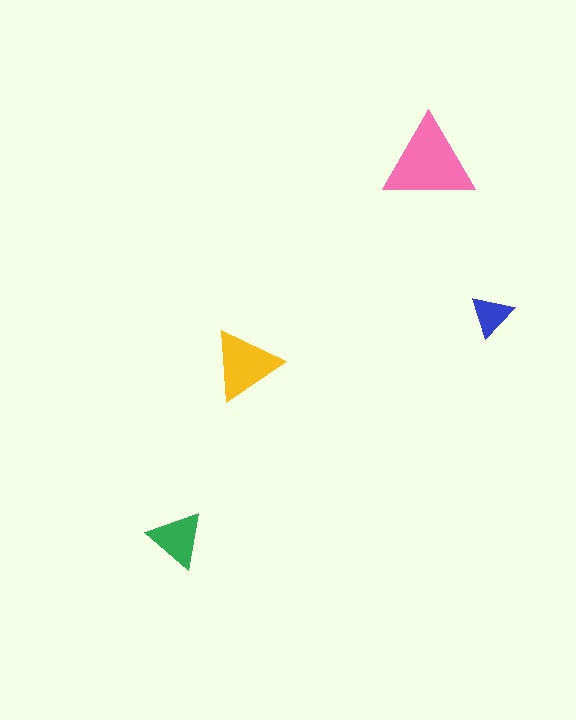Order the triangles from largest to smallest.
the pink one, the yellow one, the green one, the blue one.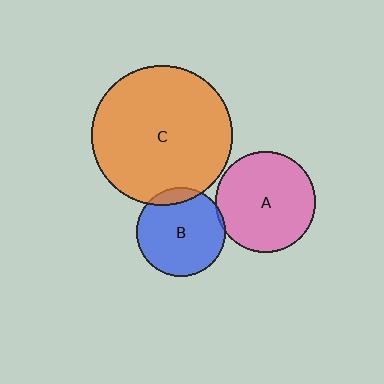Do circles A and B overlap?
Yes.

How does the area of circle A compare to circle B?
Approximately 1.3 times.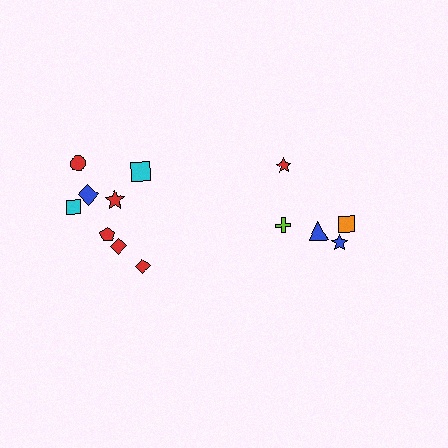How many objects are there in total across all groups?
There are 13 objects.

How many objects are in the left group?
There are 8 objects.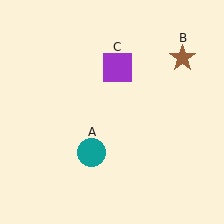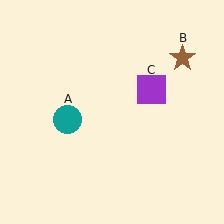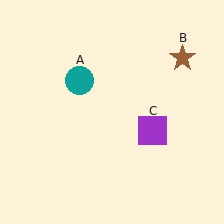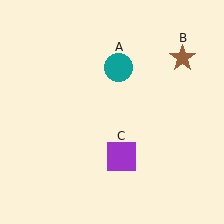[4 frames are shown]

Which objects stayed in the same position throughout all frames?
Brown star (object B) remained stationary.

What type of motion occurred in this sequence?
The teal circle (object A), purple square (object C) rotated clockwise around the center of the scene.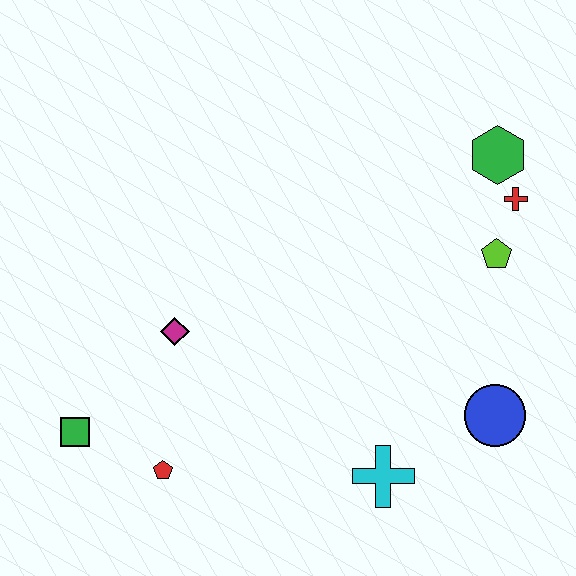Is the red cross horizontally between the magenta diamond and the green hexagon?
No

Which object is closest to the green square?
The red pentagon is closest to the green square.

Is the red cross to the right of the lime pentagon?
Yes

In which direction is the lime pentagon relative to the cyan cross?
The lime pentagon is above the cyan cross.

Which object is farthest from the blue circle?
The green square is farthest from the blue circle.